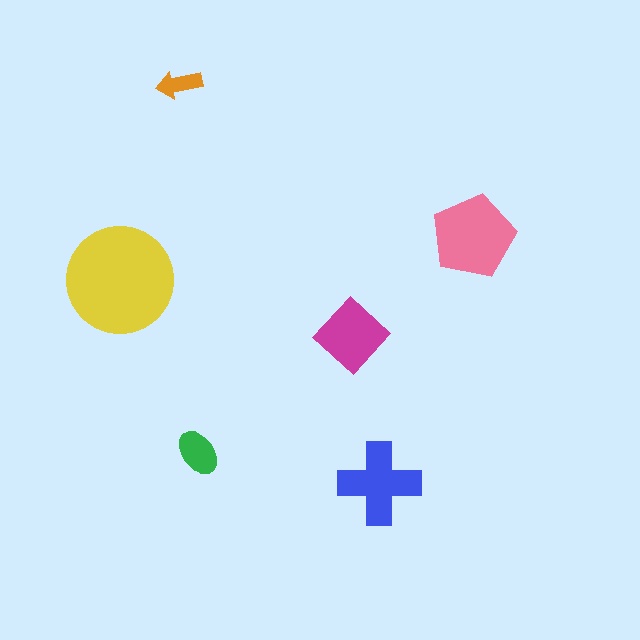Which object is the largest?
The yellow circle.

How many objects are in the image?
There are 6 objects in the image.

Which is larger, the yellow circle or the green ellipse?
The yellow circle.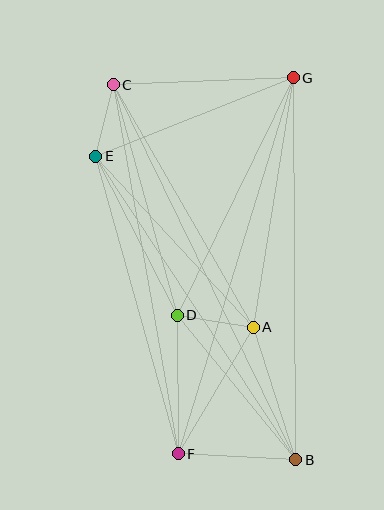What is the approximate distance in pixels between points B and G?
The distance between B and G is approximately 382 pixels.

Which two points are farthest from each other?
Points B and C are farthest from each other.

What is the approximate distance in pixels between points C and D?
The distance between C and D is approximately 239 pixels.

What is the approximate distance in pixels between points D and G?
The distance between D and G is approximately 264 pixels.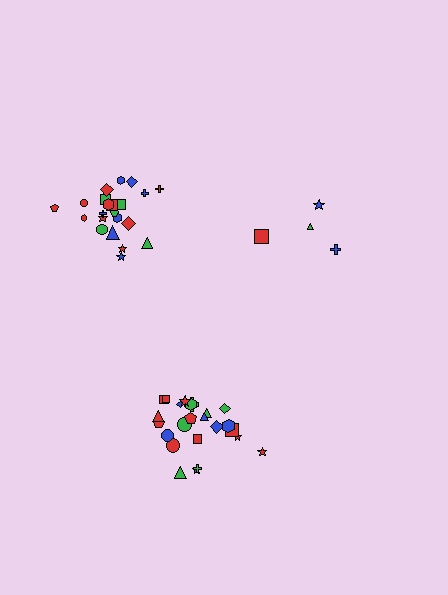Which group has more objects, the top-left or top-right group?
The top-left group.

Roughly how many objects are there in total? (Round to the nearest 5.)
Roughly 50 objects in total.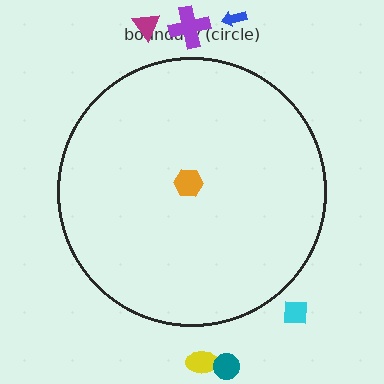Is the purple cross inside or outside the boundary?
Outside.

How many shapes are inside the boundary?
1 inside, 6 outside.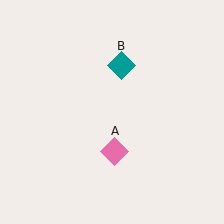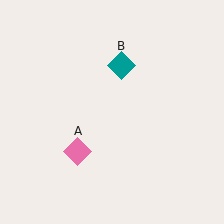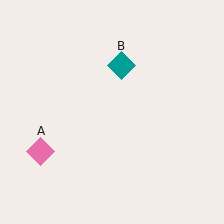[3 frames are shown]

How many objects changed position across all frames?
1 object changed position: pink diamond (object A).